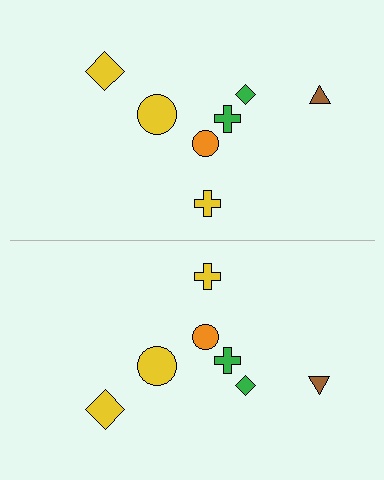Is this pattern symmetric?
Yes, this pattern has bilateral (reflection) symmetry.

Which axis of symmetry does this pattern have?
The pattern has a horizontal axis of symmetry running through the center of the image.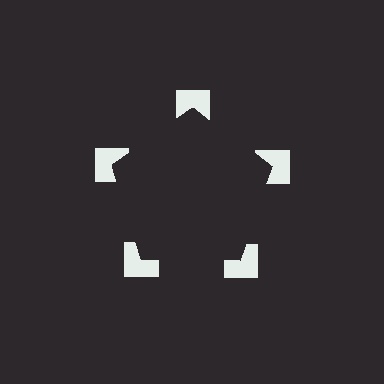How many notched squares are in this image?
There are 5 — one at each vertex of the illusory pentagon.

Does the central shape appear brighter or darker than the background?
It typically appears slightly darker than the background, even though no actual brightness change is drawn.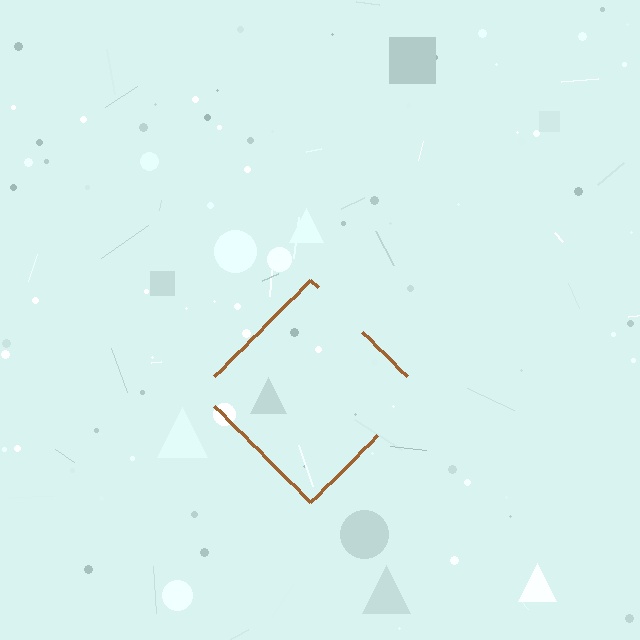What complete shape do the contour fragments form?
The contour fragments form a diamond.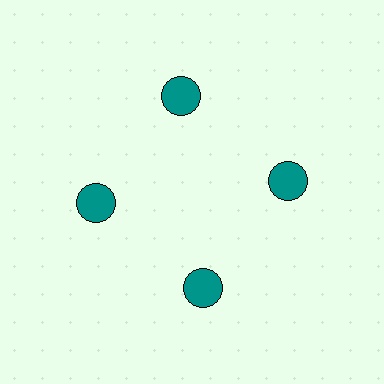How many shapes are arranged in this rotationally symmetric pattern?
There are 4 shapes, arranged in 4 groups of 1.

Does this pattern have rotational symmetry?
Yes, this pattern has 4-fold rotational symmetry. It looks the same after rotating 90 degrees around the center.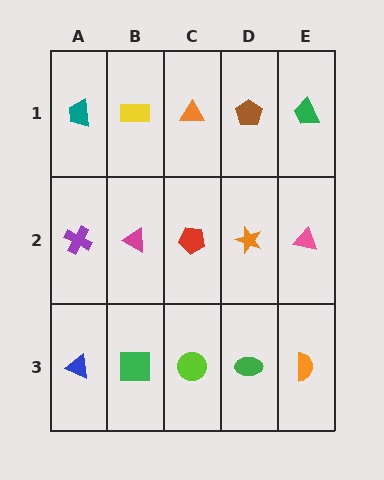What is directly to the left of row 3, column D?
A lime circle.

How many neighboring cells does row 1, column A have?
2.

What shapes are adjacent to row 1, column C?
A red pentagon (row 2, column C), a yellow rectangle (row 1, column B), a brown pentagon (row 1, column D).